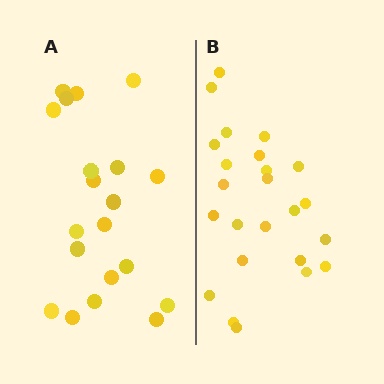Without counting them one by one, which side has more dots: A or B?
Region B (the right region) has more dots.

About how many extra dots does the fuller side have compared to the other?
Region B has about 4 more dots than region A.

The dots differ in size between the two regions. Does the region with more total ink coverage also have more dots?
No. Region A has more total ink coverage because its dots are larger, but region B actually contains more individual dots. Total area can be misleading — the number of items is what matters here.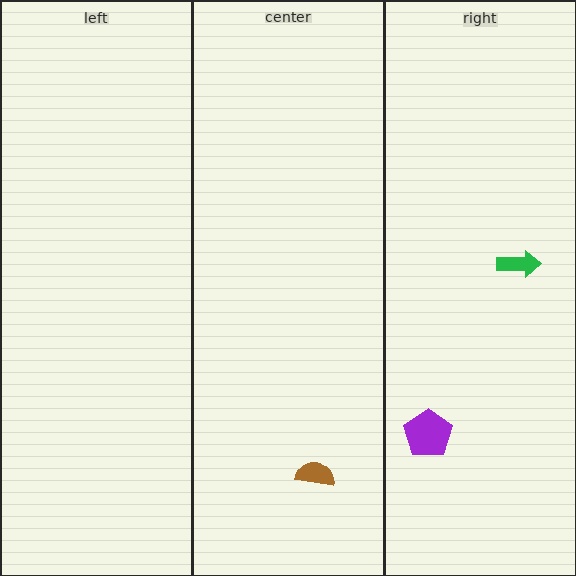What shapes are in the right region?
The purple pentagon, the green arrow.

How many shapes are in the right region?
2.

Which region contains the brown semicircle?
The center region.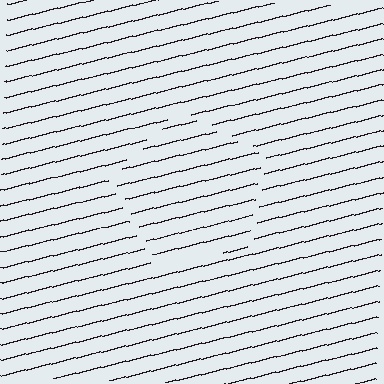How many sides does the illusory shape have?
5 sides — the line-ends trace a pentagon.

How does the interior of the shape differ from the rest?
The interior of the shape contains the same grating, shifted by half a period — the contour is defined by the phase discontinuity where line-ends from the inner and outer gratings abut.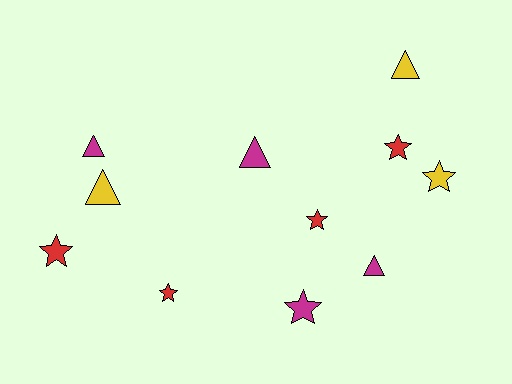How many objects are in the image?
There are 11 objects.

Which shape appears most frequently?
Star, with 6 objects.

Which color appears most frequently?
Magenta, with 4 objects.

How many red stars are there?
There are 4 red stars.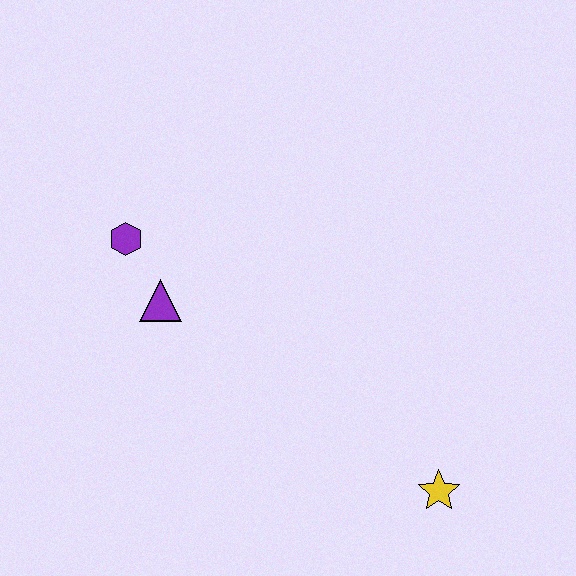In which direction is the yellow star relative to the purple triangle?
The yellow star is to the right of the purple triangle.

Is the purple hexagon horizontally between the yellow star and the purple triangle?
No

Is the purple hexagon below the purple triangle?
No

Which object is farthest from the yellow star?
The purple hexagon is farthest from the yellow star.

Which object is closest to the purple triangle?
The purple hexagon is closest to the purple triangle.